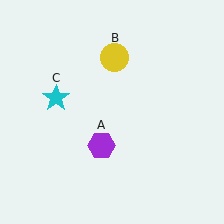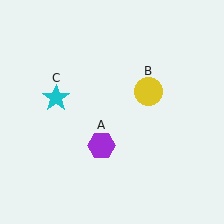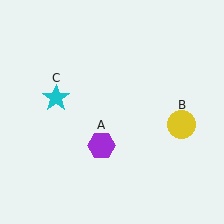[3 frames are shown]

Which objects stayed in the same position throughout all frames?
Purple hexagon (object A) and cyan star (object C) remained stationary.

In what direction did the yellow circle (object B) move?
The yellow circle (object B) moved down and to the right.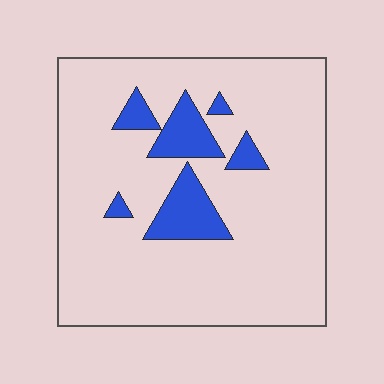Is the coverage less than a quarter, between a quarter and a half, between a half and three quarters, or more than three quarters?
Less than a quarter.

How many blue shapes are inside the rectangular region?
6.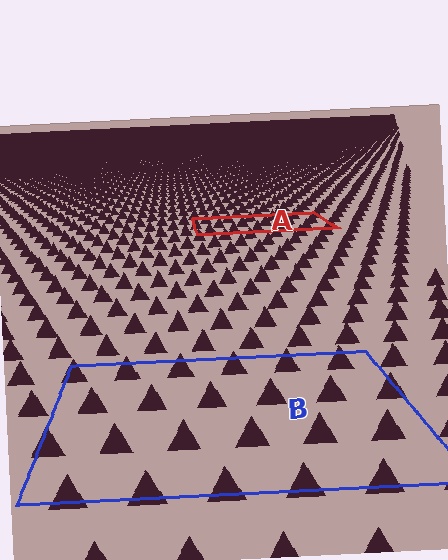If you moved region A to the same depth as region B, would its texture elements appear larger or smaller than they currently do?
They would appear larger. At a closer depth, the same texture elements are projected at a bigger on-screen size.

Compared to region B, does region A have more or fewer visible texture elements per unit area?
Region A has more texture elements per unit area — they are packed more densely because it is farther away.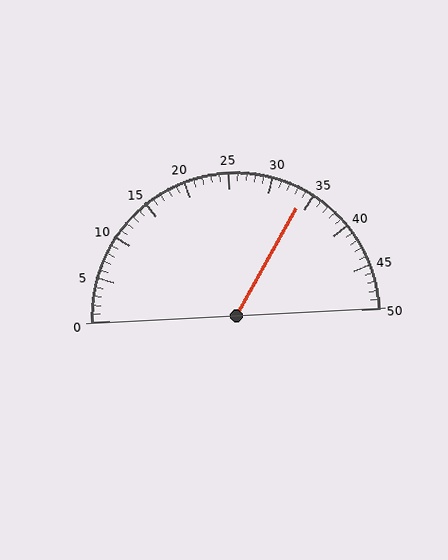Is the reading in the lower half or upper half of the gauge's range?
The reading is in the upper half of the range (0 to 50).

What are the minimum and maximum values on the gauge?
The gauge ranges from 0 to 50.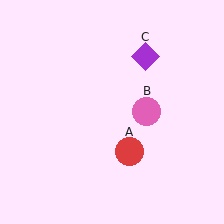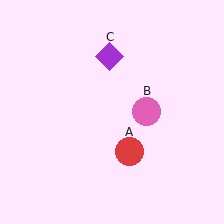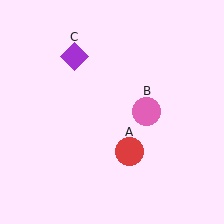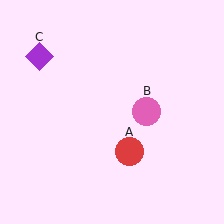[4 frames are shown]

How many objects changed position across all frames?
1 object changed position: purple diamond (object C).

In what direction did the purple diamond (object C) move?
The purple diamond (object C) moved left.